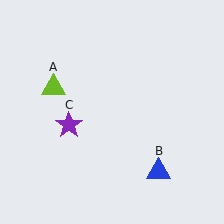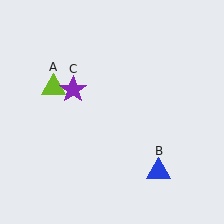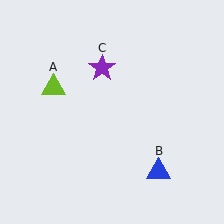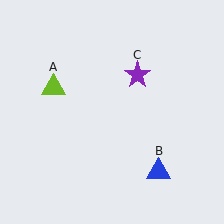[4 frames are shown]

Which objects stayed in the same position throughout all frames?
Lime triangle (object A) and blue triangle (object B) remained stationary.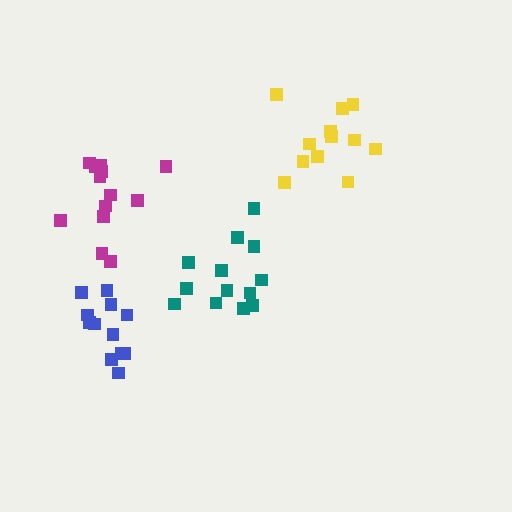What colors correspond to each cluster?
The clusters are colored: magenta, blue, yellow, teal.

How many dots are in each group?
Group 1: 13 dots, Group 2: 12 dots, Group 3: 12 dots, Group 4: 13 dots (50 total).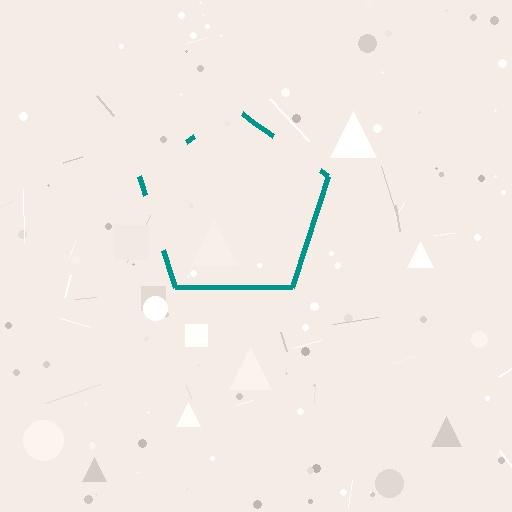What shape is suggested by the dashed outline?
The dashed outline suggests a pentagon.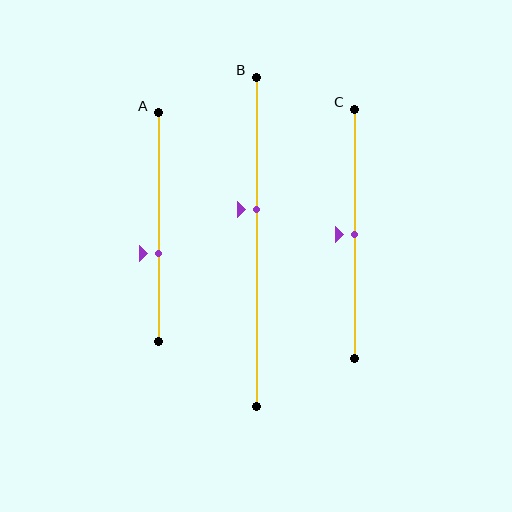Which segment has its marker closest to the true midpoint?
Segment C has its marker closest to the true midpoint.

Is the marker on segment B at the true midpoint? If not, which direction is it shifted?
No, the marker on segment B is shifted upward by about 10% of the segment length.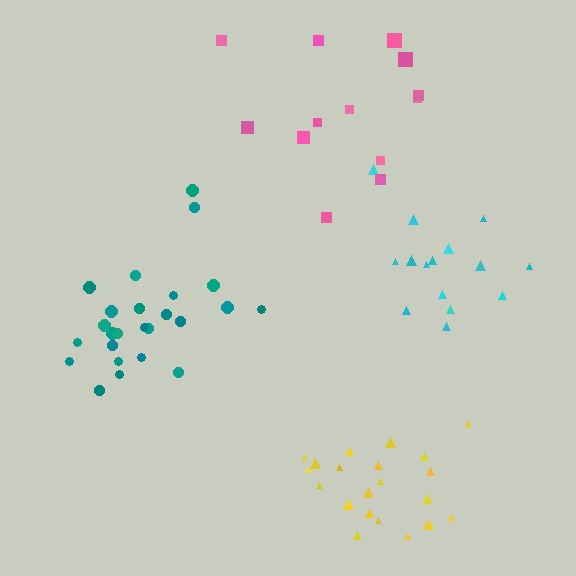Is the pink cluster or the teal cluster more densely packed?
Teal.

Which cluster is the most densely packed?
Yellow.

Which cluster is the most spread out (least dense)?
Pink.